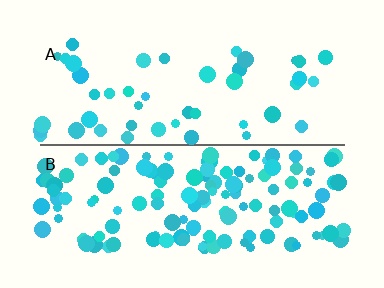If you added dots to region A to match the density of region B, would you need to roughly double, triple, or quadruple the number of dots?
Approximately triple.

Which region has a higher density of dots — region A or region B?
B (the bottom).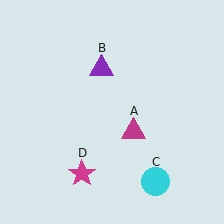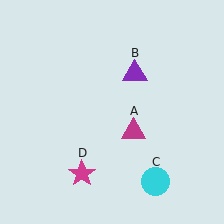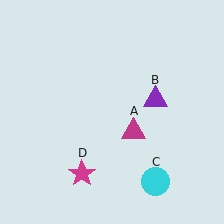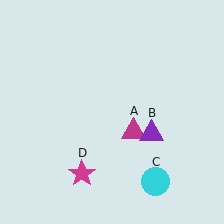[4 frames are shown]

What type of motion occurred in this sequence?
The purple triangle (object B) rotated clockwise around the center of the scene.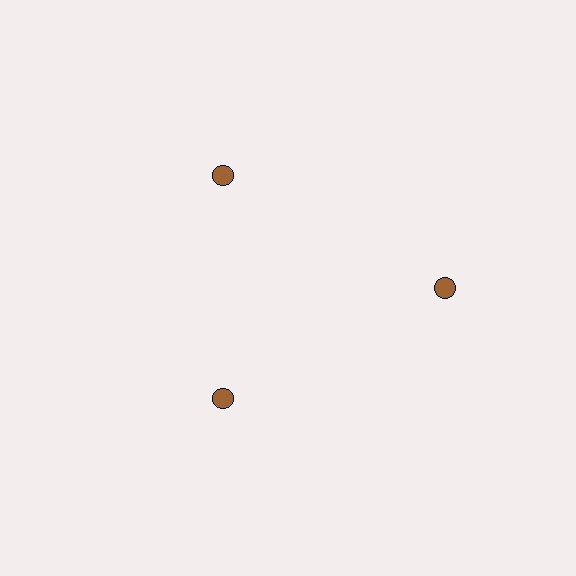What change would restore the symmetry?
The symmetry would be restored by moving it inward, back onto the ring so that all 3 circles sit at equal angles and equal distance from the center.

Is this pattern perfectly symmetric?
No. The 3 brown circles are arranged in a ring, but one element near the 3 o'clock position is pushed outward from the center, breaking the 3-fold rotational symmetry.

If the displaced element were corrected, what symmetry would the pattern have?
It would have 3-fold rotational symmetry — the pattern would map onto itself every 120 degrees.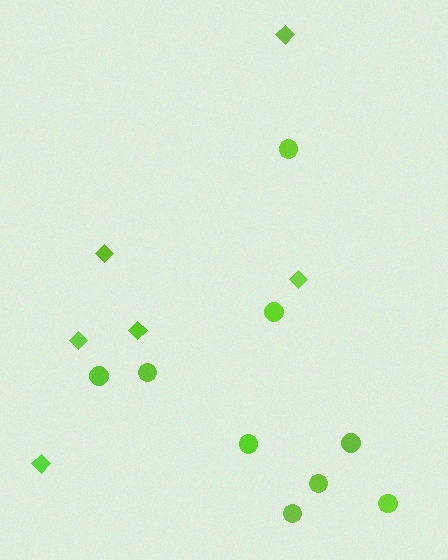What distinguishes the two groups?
There are 2 groups: one group of diamonds (6) and one group of circles (9).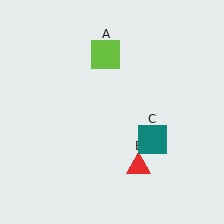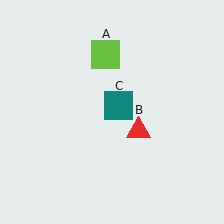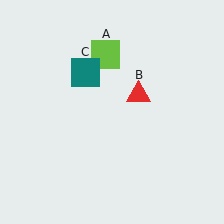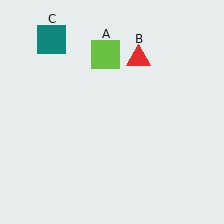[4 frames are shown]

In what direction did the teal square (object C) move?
The teal square (object C) moved up and to the left.